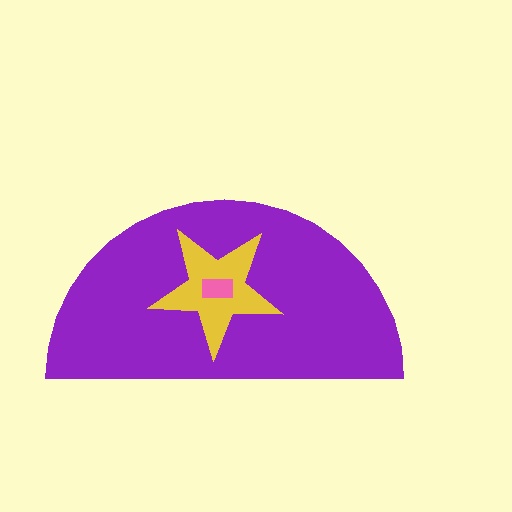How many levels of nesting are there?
3.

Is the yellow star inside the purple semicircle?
Yes.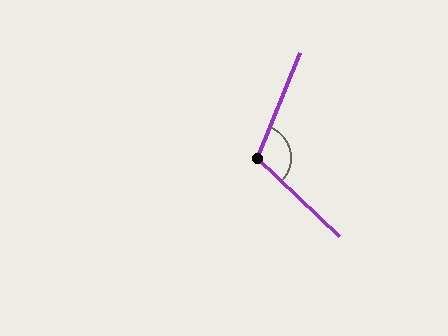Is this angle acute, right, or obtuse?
It is obtuse.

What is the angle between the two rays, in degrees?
Approximately 112 degrees.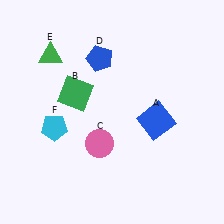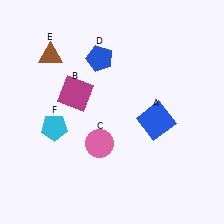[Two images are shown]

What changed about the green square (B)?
In Image 1, B is green. In Image 2, it changed to magenta.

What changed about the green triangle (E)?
In Image 1, E is green. In Image 2, it changed to brown.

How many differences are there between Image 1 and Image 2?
There are 2 differences between the two images.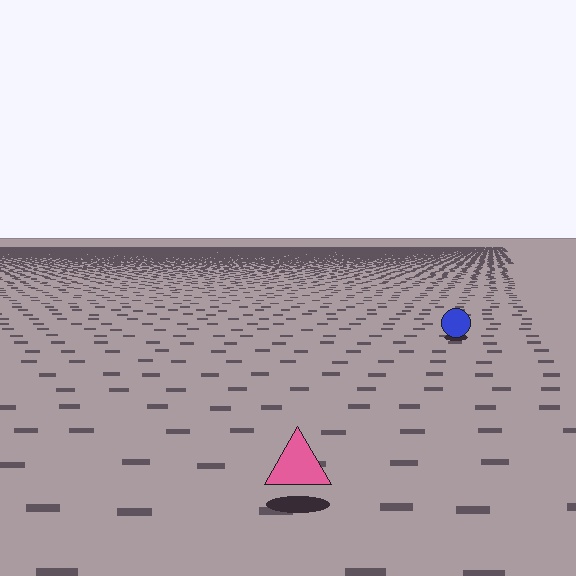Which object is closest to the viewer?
The pink triangle is closest. The texture marks near it are larger and more spread out.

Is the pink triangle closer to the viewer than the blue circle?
Yes. The pink triangle is closer — you can tell from the texture gradient: the ground texture is coarser near it.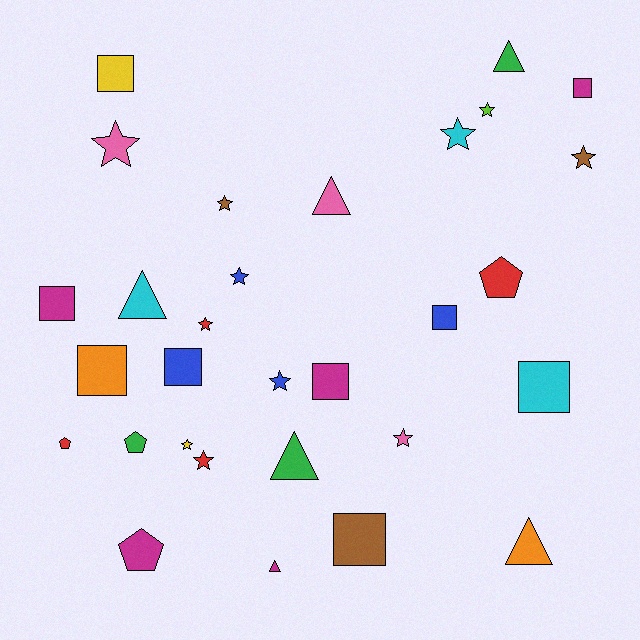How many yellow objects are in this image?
There are 2 yellow objects.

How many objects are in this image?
There are 30 objects.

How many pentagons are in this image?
There are 4 pentagons.